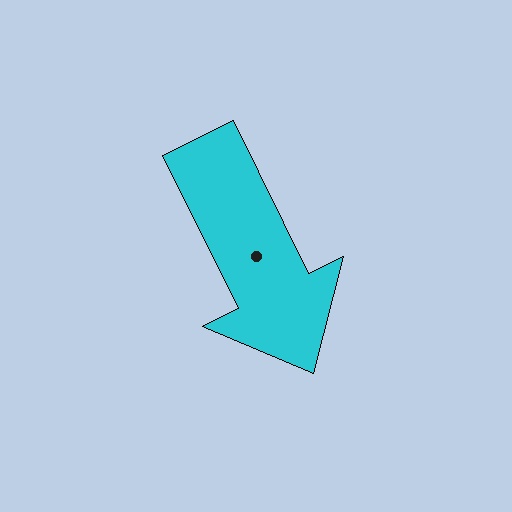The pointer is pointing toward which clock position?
Roughly 5 o'clock.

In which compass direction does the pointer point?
Southeast.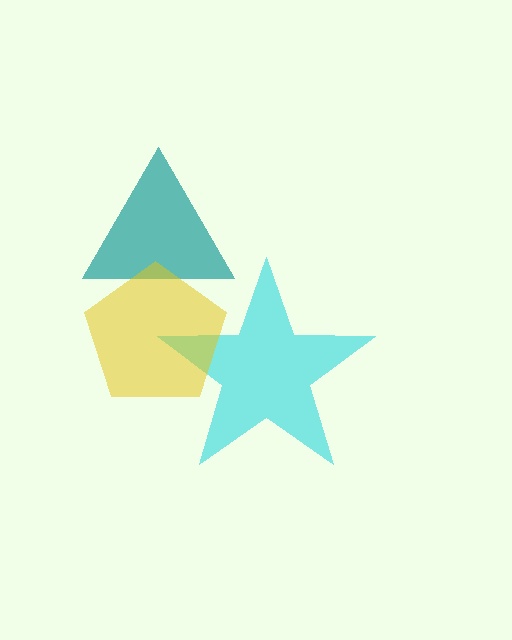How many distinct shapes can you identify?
There are 3 distinct shapes: a cyan star, a teal triangle, a yellow pentagon.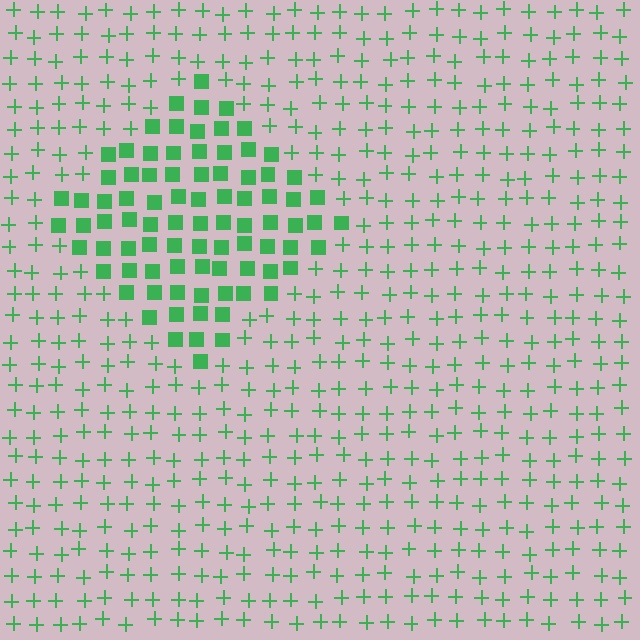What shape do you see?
I see a diamond.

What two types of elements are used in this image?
The image uses squares inside the diamond region and plus signs outside it.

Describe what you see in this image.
The image is filled with small green elements arranged in a uniform grid. A diamond-shaped region contains squares, while the surrounding area contains plus signs. The boundary is defined purely by the change in element shape.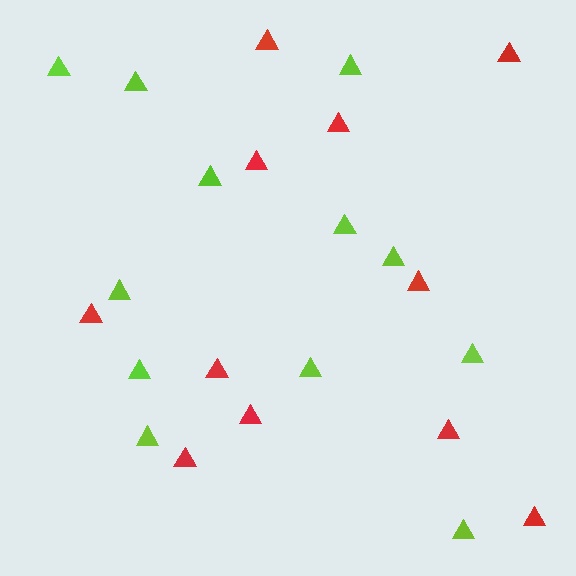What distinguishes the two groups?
There are 2 groups: one group of red triangles (11) and one group of lime triangles (12).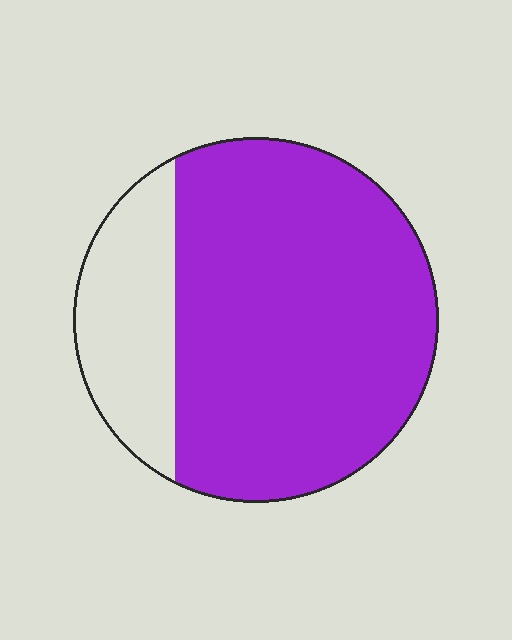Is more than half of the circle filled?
Yes.